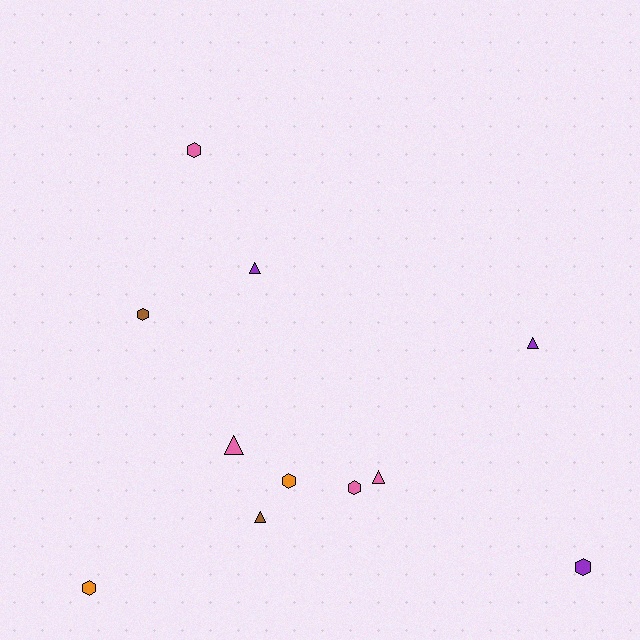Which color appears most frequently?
Pink, with 4 objects.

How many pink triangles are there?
There are 2 pink triangles.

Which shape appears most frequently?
Hexagon, with 6 objects.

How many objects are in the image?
There are 11 objects.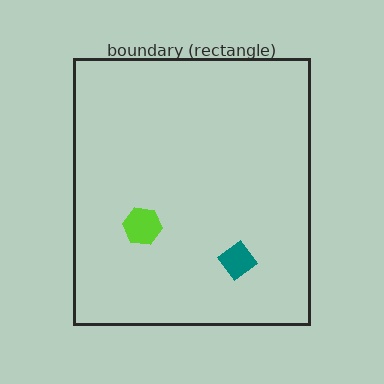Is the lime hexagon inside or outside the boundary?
Inside.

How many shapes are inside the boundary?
2 inside, 0 outside.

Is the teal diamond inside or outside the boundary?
Inside.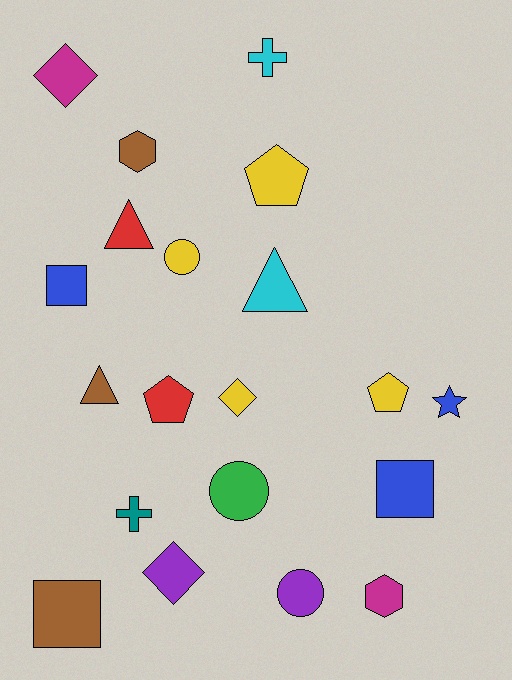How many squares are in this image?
There are 3 squares.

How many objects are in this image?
There are 20 objects.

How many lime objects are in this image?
There are no lime objects.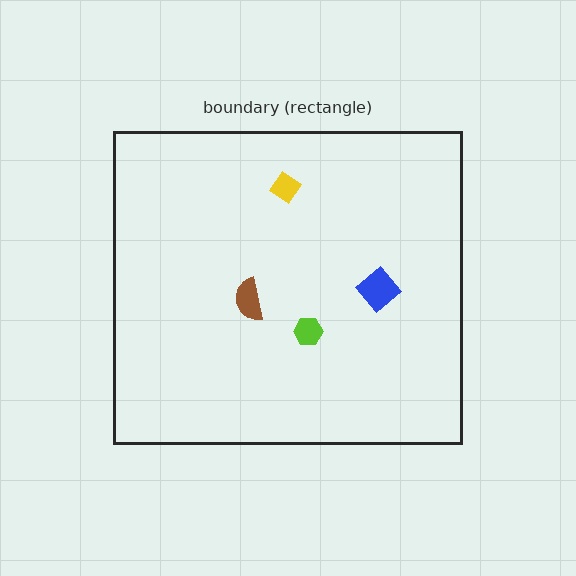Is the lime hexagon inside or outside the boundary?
Inside.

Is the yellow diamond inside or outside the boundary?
Inside.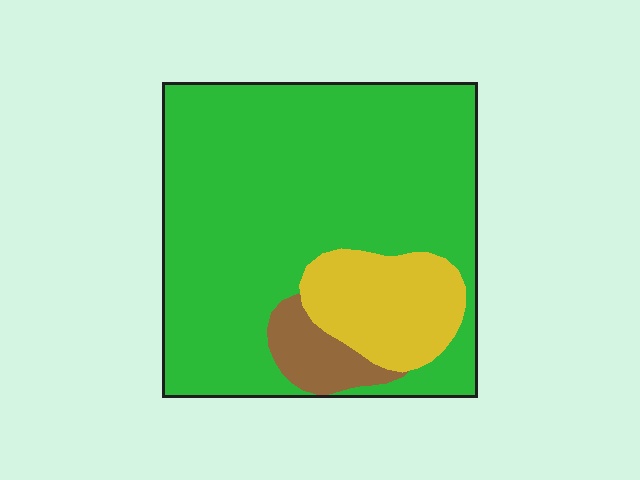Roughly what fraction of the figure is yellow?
Yellow takes up about one sixth (1/6) of the figure.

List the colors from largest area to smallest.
From largest to smallest: green, yellow, brown.